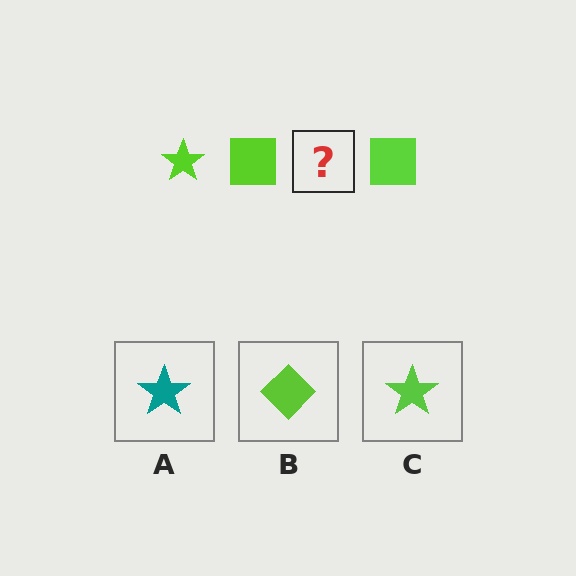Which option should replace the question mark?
Option C.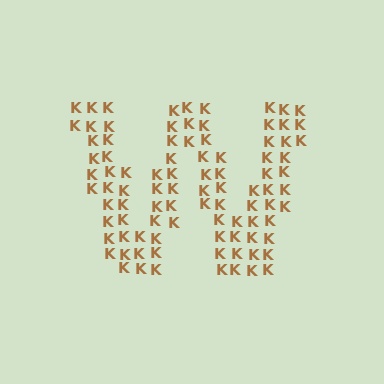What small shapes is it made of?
It is made of small letter K's.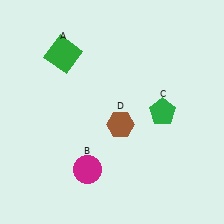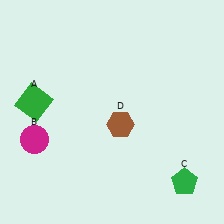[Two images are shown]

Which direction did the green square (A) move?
The green square (A) moved down.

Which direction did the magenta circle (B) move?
The magenta circle (B) moved left.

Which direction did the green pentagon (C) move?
The green pentagon (C) moved down.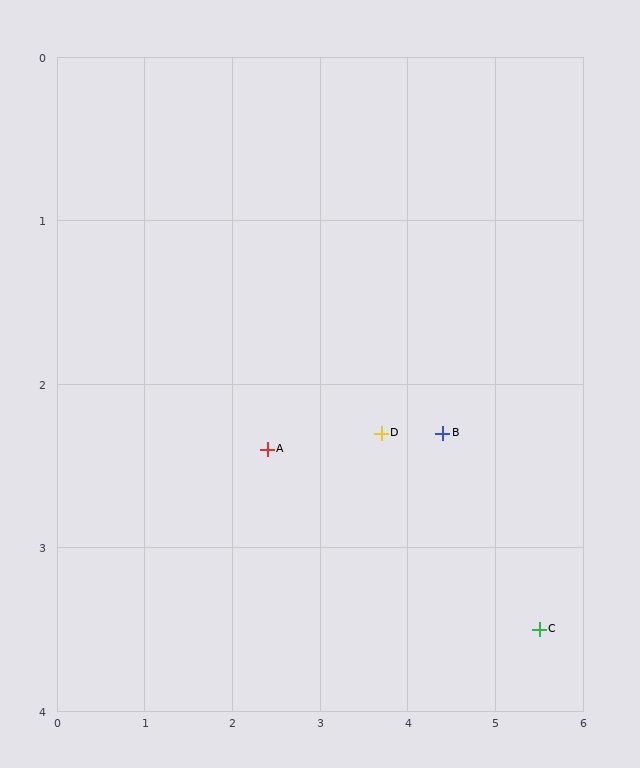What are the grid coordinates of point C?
Point C is at approximately (5.5, 3.5).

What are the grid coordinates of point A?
Point A is at approximately (2.4, 2.4).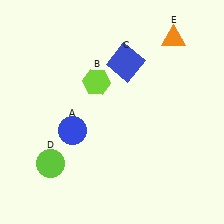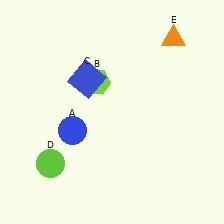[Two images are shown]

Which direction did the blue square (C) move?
The blue square (C) moved left.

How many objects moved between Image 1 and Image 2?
1 object moved between the two images.